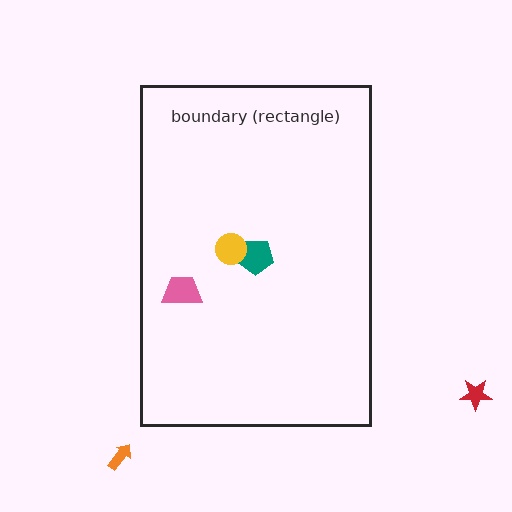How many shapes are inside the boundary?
3 inside, 2 outside.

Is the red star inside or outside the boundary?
Outside.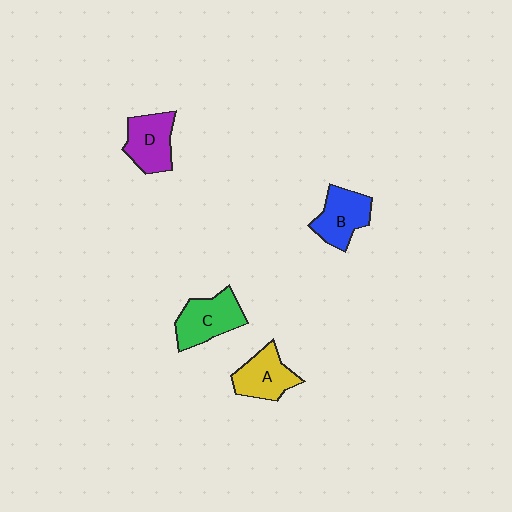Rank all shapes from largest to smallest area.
From largest to smallest: C (green), B (blue), D (purple), A (yellow).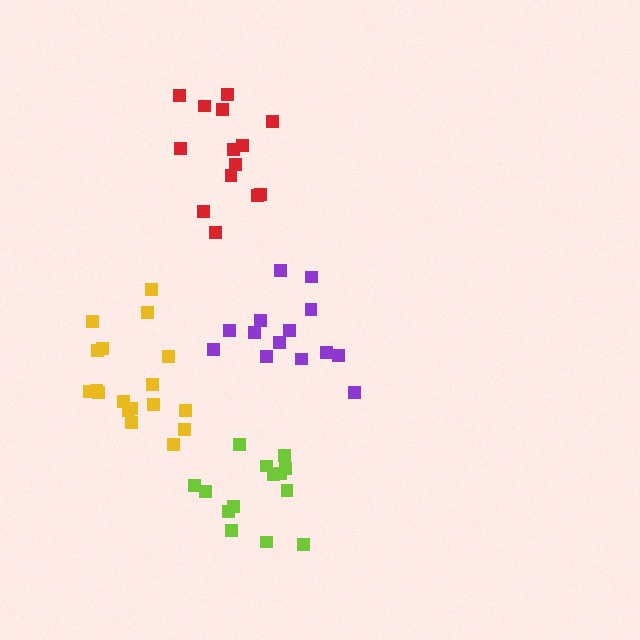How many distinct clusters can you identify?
There are 4 distinct clusters.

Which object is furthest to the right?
The purple cluster is rightmost.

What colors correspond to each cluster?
The clusters are colored: purple, lime, red, yellow.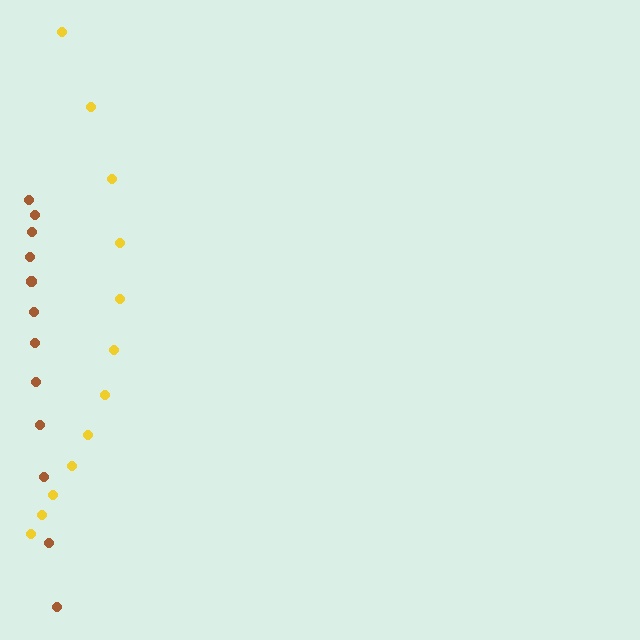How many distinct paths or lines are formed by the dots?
There are 2 distinct paths.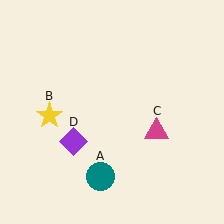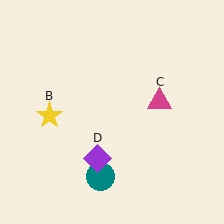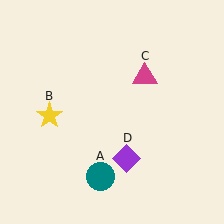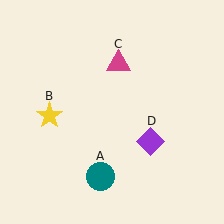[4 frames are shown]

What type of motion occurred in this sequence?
The magenta triangle (object C), purple diamond (object D) rotated counterclockwise around the center of the scene.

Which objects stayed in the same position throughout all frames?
Teal circle (object A) and yellow star (object B) remained stationary.